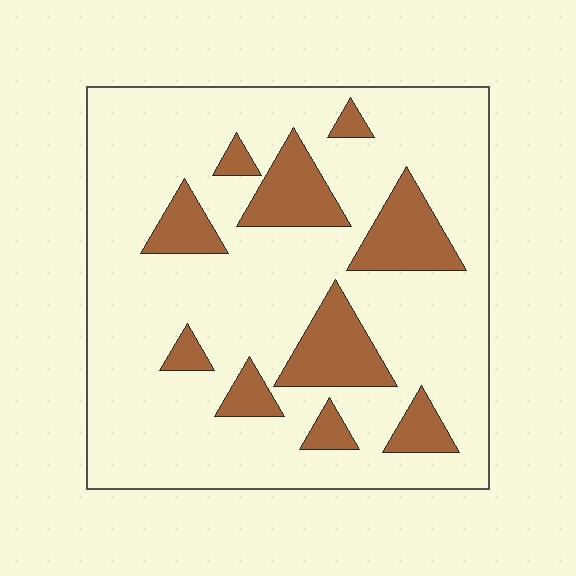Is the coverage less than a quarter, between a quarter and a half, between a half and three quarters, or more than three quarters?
Less than a quarter.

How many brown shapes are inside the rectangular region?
10.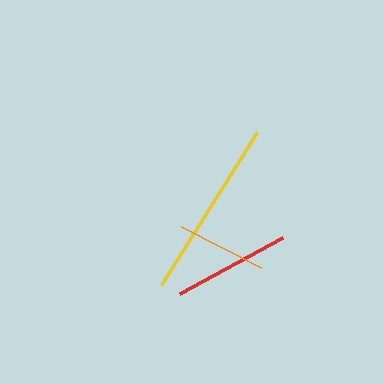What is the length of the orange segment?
The orange segment is approximately 90 pixels long.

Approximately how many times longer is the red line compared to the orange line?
The red line is approximately 1.3 times the length of the orange line.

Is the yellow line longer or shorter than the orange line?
The yellow line is longer than the orange line.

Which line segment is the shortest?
The orange line is the shortest at approximately 90 pixels.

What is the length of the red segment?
The red segment is approximately 117 pixels long.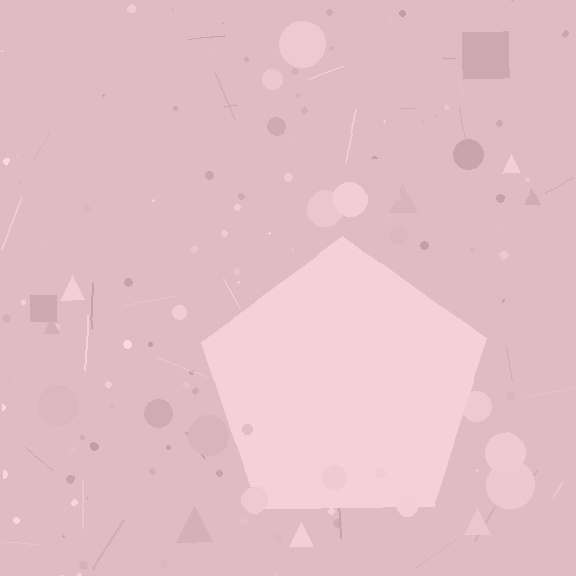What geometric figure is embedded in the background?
A pentagon is embedded in the background.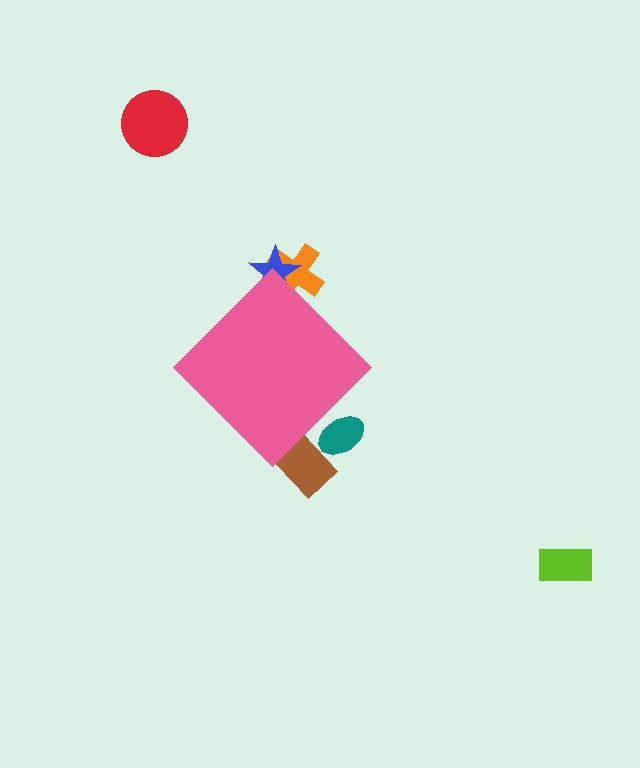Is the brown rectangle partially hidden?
Yes, the brown rectangle is partially hidden behind the pink diamond.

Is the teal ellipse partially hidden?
Yes, the teal ellipse is partially hidden behind the pink diamond.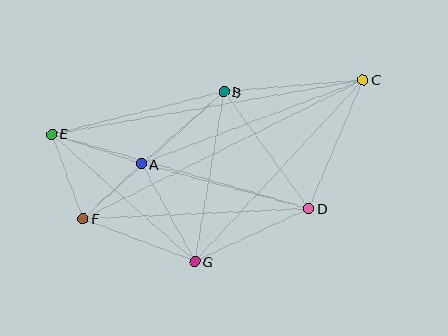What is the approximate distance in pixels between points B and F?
The distance between B and F is approximately 189 pixels.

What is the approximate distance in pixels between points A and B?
The distance between A and B is approximately 109 pixels.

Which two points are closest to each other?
Points A and F are closest to each other.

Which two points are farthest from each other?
Points C and E are farthest from each other.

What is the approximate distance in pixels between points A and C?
The distance between A and C is approximately 237 pixels.